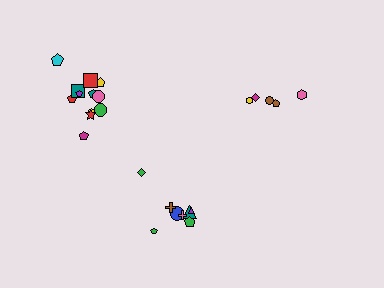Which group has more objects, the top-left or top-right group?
The top-left group.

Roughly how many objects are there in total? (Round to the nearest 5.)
Roughly 25 objects in total.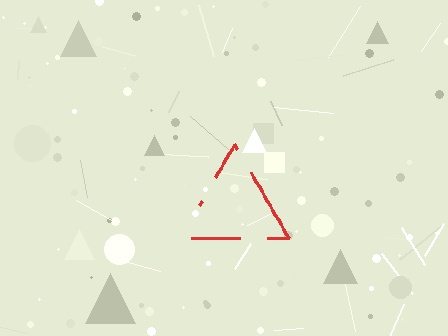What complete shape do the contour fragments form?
The contour fragments form a triangle.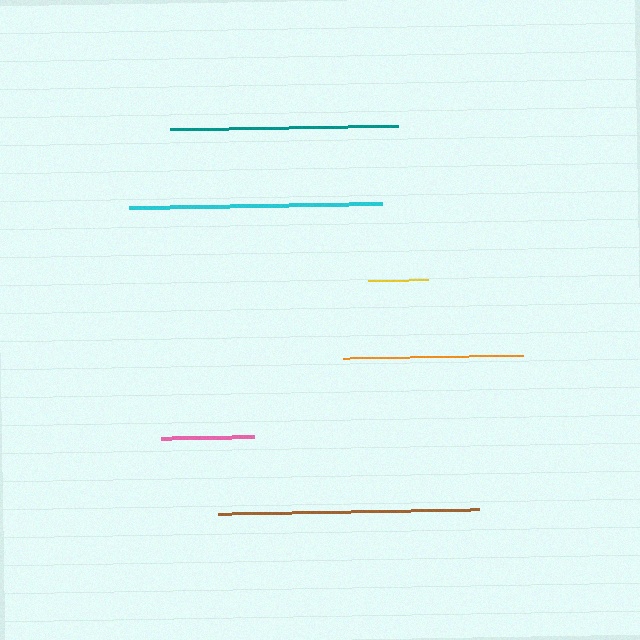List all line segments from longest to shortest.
From longest to shortest: brown, cyan, teal, orange, pink, yellow.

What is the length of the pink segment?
The pink segment is approximately 93 pixels long.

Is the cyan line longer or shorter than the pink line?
The cyan line is longer than the pink line.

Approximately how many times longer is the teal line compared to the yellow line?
The teal line is approximately 3.8 times the length of the yellow line.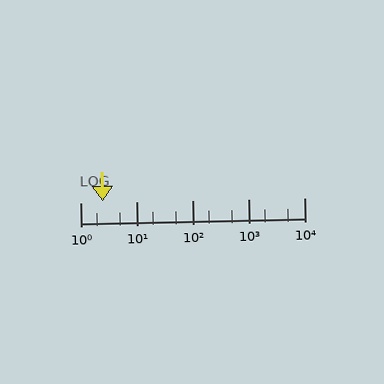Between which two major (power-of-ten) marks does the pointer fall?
The pointer is between 1 and 10.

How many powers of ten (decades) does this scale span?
The scale spans 4 decades, from 1 to 10000.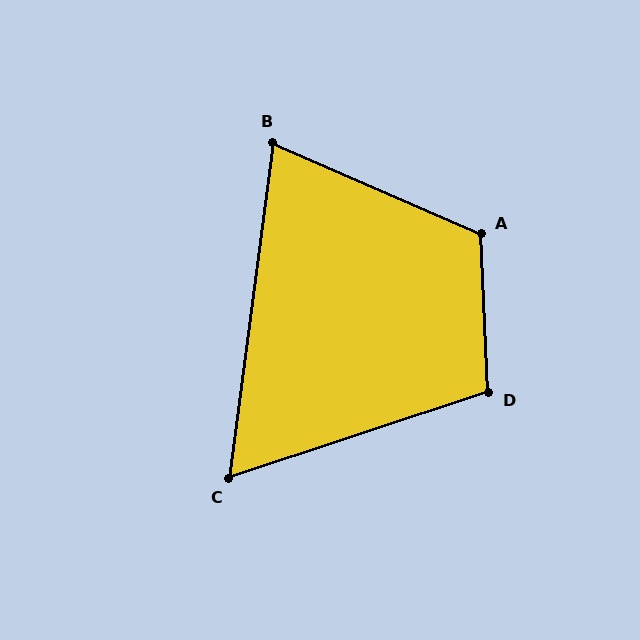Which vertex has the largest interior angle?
A, at approximately 116 degrees.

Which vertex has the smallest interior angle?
C, at approximately 64 degrees.